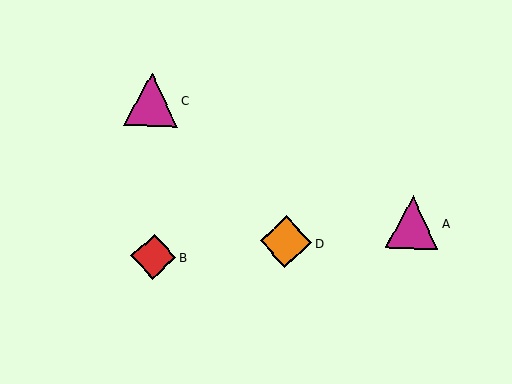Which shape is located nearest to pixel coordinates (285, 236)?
The orange diamond (labeled D) at (286, 242) is nearest to that location.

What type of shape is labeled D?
Shape D is an orange diamond.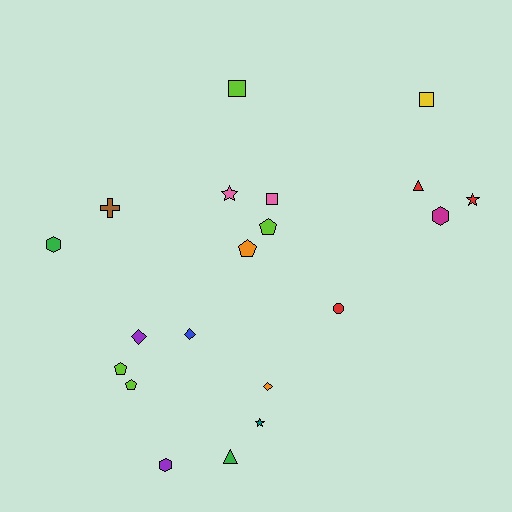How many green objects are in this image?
There are 2 green objects.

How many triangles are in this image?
There are 2 triangles.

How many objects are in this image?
There are 20 objects.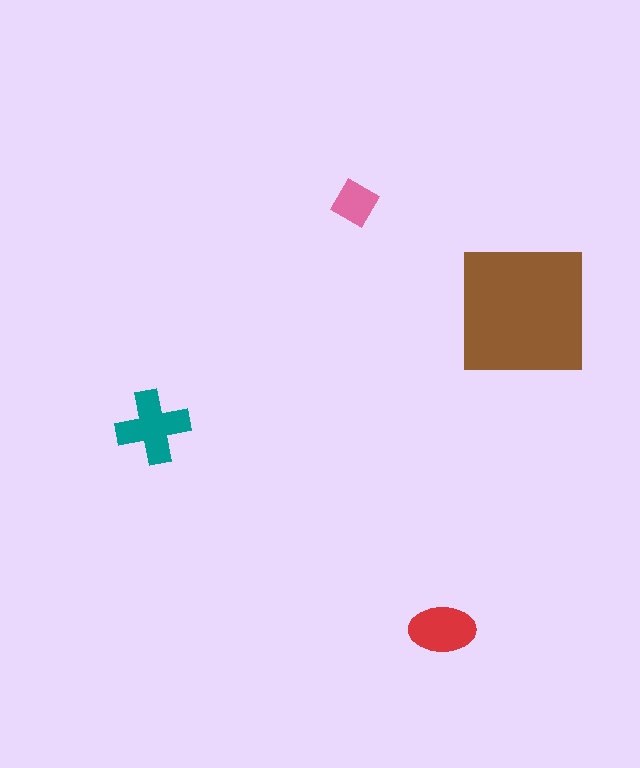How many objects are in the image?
There are 4 objects in the image.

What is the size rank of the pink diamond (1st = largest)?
4th.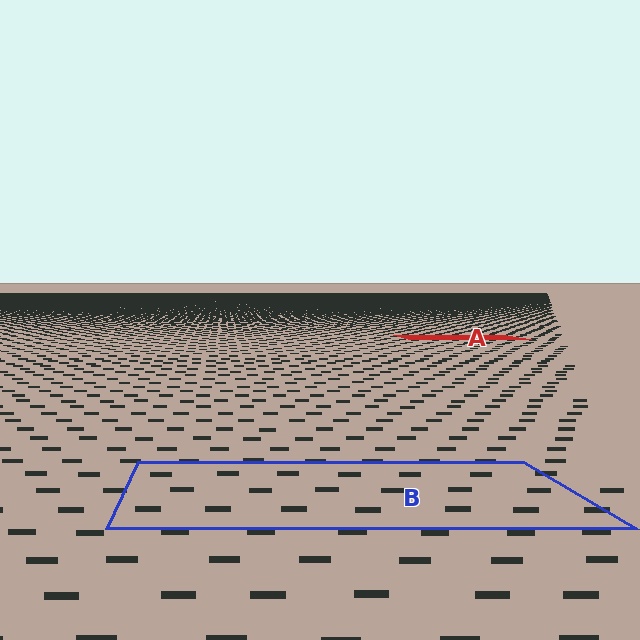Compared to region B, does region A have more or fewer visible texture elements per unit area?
Region A has more texture elements per unit area — they are packed more densely because it is farther away.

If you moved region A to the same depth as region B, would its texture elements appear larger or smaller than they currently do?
They would appear larger. At a closer depth, the same texture elements are projected at a bigger on-screen size.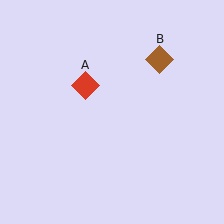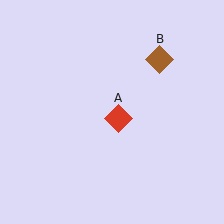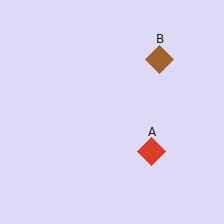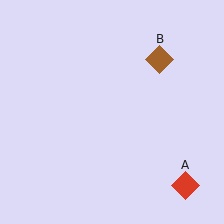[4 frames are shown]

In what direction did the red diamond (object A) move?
The red diamond (object A) moved down and to the right.